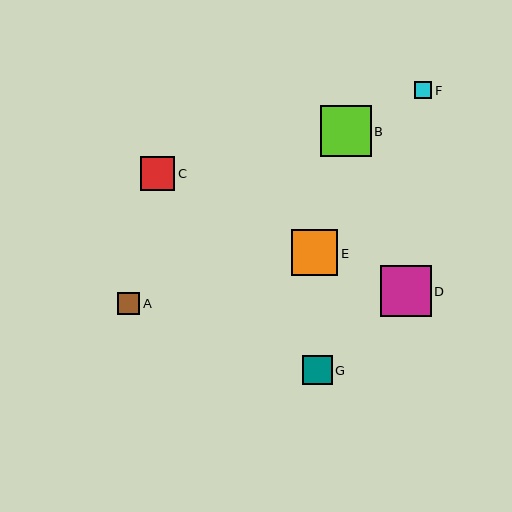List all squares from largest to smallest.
From largest to smallest: B, D, E, C, G, A, F.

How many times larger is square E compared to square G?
Square E is approximately 1.6 times the size of square G.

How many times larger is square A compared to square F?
Square A is approximately 1.3 times the size of square F.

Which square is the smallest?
Square F is the smallest with a size of approximately 17 pixels.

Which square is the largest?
Square B is the largest with a size of approximately 51 pixels.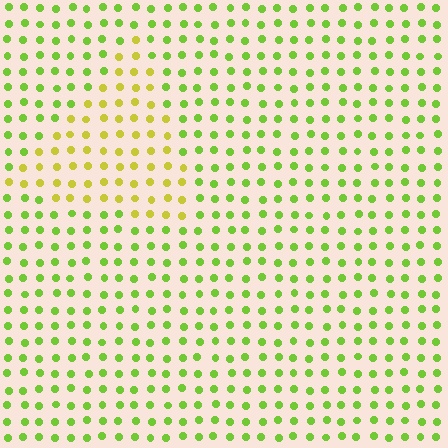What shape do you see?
I see a triangle.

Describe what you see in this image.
The image is filled with small lime elements in a uniform arrangement. A triangle-shaped region is visible where the elements are tinted to a slightly different hue, forming a subtle color boundary.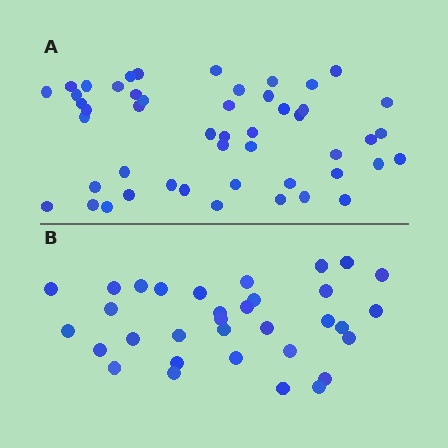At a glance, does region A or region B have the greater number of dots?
Region A (the top region) has more dots.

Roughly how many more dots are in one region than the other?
Region A has approximately 15 more dots than region B.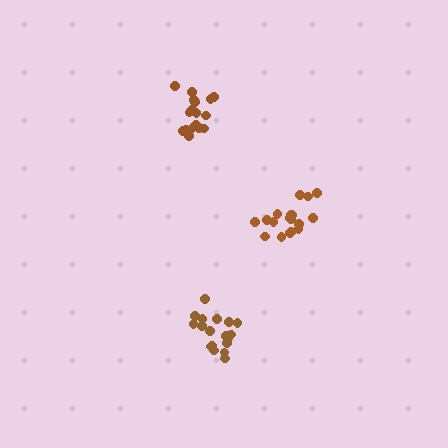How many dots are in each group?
Group 1: 18 dots, Group 2: 17 dots, Group 3: 18 dots (53 total).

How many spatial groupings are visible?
There are 3 spatial groupings.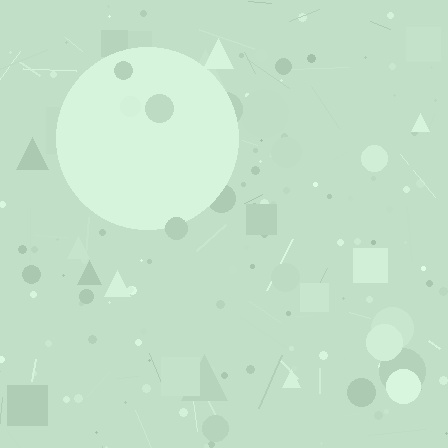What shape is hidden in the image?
A circle is hidden in the image.